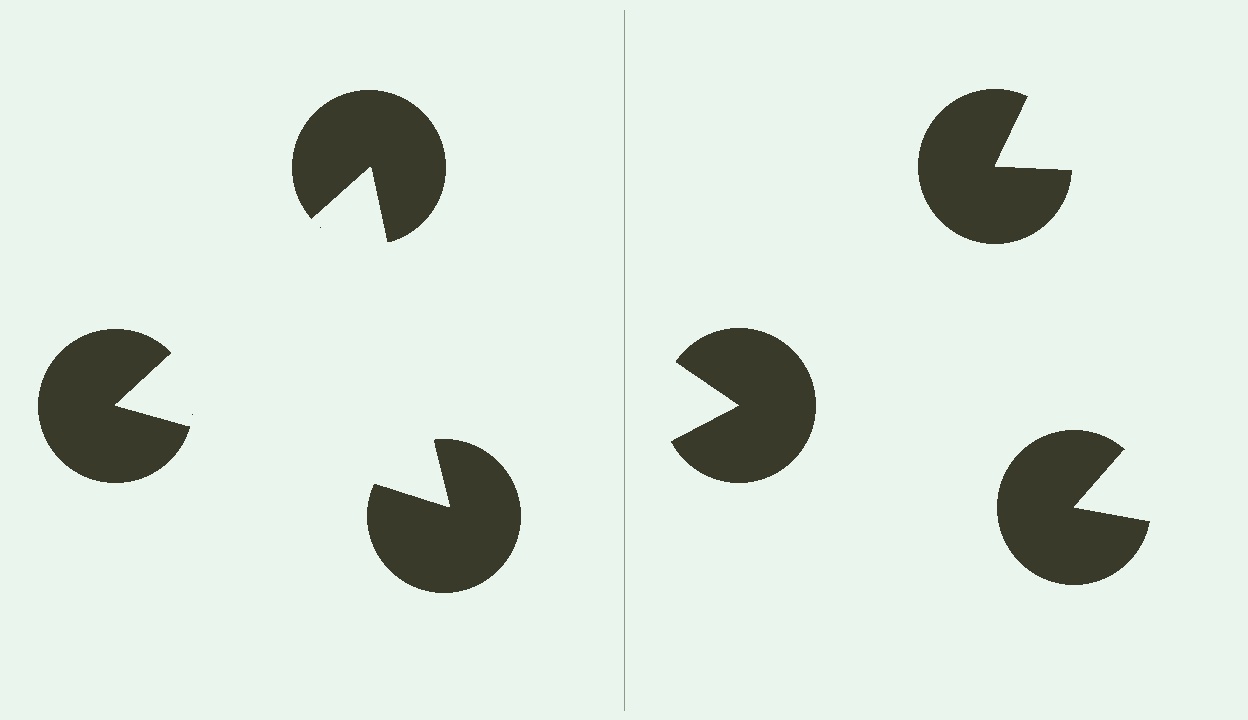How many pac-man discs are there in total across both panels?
6 — 3 on each side.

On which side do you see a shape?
An illusory triangle appears on the left side. On the right side the wedge cuts are rotated, so no coherent shape forms.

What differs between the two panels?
The pac-man discs are positioned identically on both sides; only the wedge orientations differ. On the left they align to a triangle; on the right they are misaligned.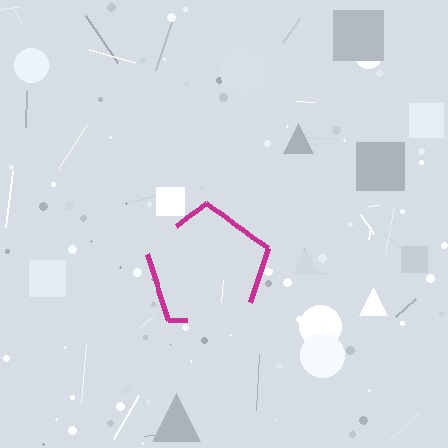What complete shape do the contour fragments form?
The contour fragments form a pentagon.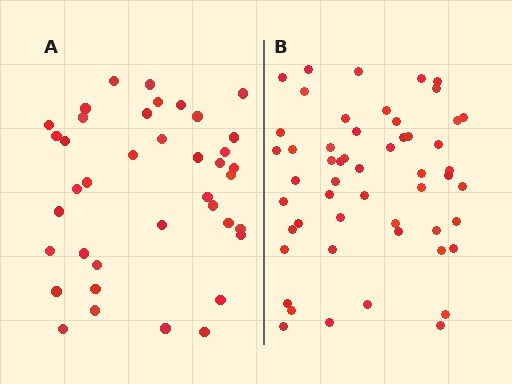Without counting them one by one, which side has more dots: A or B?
Region B (the right region) has more dots.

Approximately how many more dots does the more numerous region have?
Region B has approximately 15 more dots than region A.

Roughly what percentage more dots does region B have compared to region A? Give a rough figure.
About 35% more.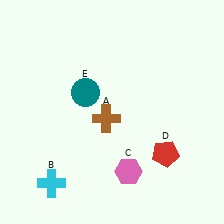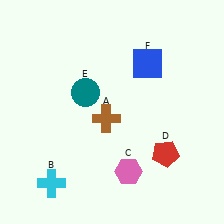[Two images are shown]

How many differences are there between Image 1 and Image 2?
There is 1 difference between the two images.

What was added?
A blue square (F) was added in Image 2.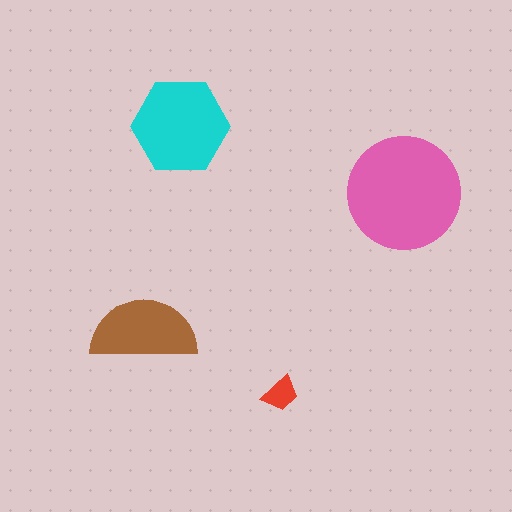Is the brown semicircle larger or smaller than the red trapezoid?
Larger.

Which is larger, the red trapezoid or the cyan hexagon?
The cyan hexagon.